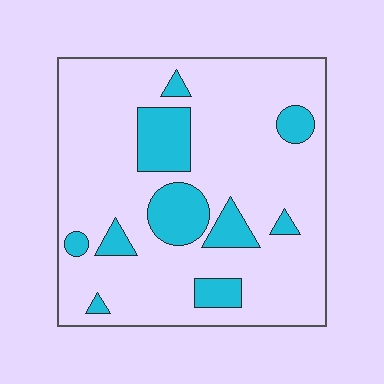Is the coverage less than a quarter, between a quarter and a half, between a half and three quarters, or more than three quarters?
Less than a quarter.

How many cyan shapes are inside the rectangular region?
10.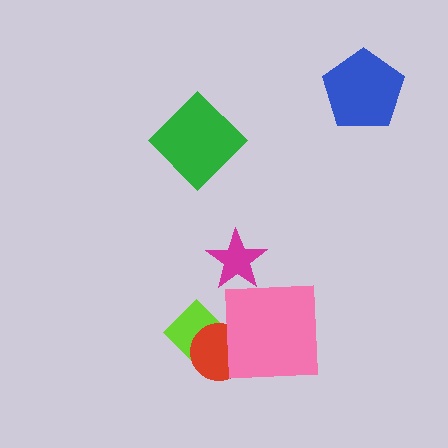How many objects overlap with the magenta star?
0 objects overlap with the magenta star.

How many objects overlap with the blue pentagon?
0 objects overlap with the blue pentagon.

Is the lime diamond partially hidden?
Yes, it is partially covered by another shape.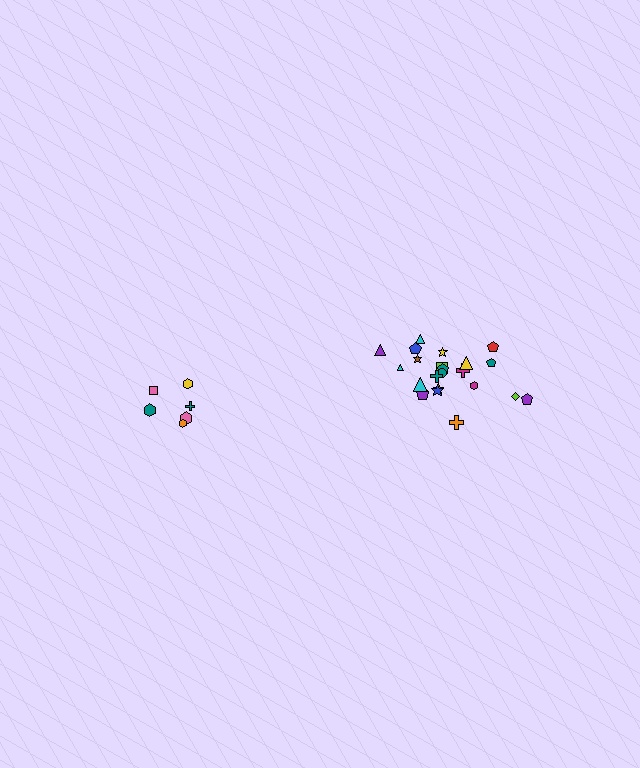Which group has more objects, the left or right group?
The right group.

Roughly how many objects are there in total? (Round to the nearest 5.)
Roughly 30 objects in total.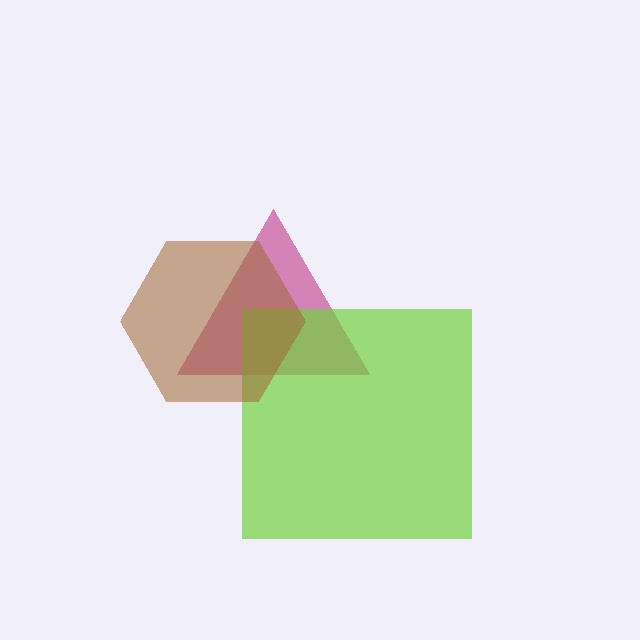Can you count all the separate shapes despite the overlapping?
Yes, there are 3 separate shapes.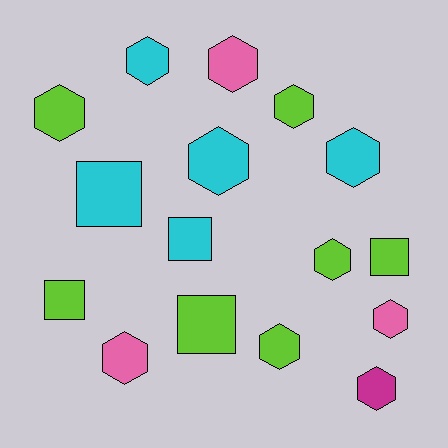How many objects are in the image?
There are 16 objects.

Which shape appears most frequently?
Hexagon, with 11 objects.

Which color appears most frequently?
Lime, with 7 objects.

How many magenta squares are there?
There are no magenta squares.